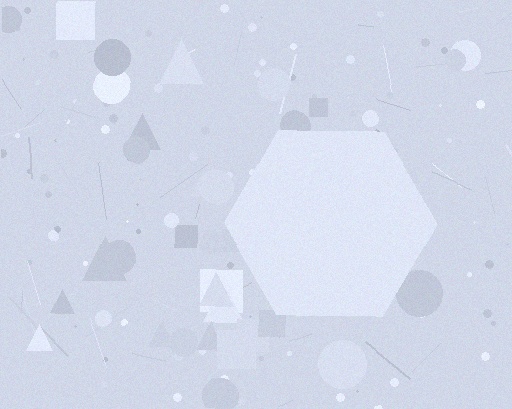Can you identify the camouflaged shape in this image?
The camouflaged shape is a hexagon.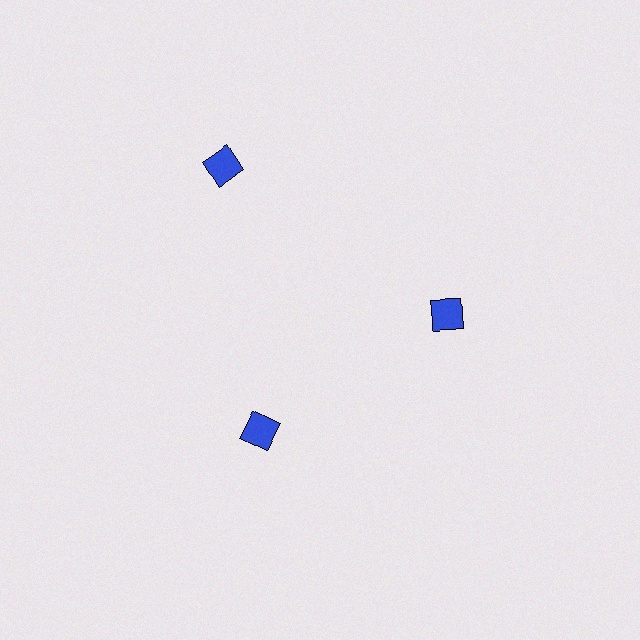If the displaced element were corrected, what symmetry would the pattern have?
It would have 3-fold rotational symmetry — the pattern would map onto itself every 120 degrees.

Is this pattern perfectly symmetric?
No. The 3 blue diamonds are arranged in a ring, but one element near the 11 o'clock position is pushed outward from the center, breaking the 3-fold rotational symmetry.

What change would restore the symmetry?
The symmetry would be restored by moving it inward, back onto the ring so that all 3 diamonds sit at equal angles and equal distance from the center.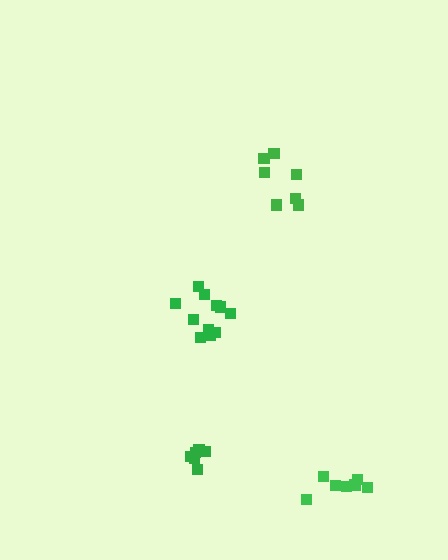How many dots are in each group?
Group 1: 6 dots, Group 2: 7 dots, Group 3: 7 dots, Group 4: 11 dots (31 total).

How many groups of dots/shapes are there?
There are 4 groups.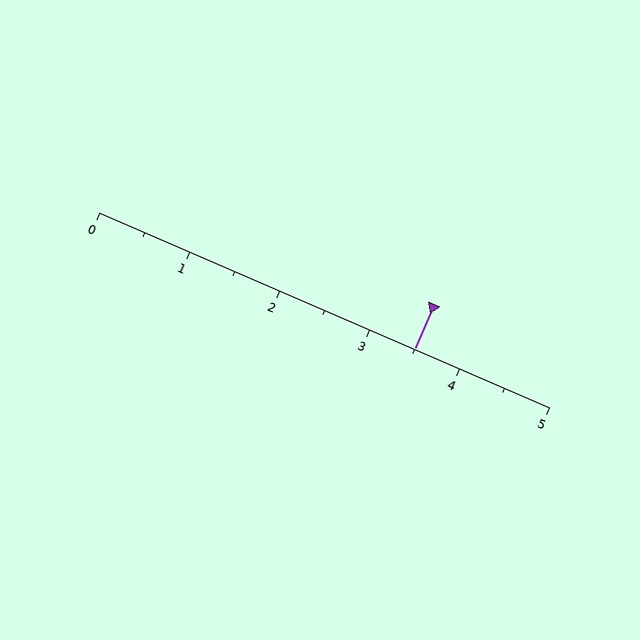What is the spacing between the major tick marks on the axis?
The major ticks are spaced 1 apart.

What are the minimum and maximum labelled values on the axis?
The axis runs from 0 to 5.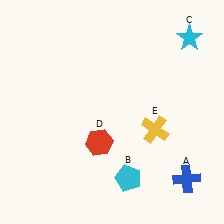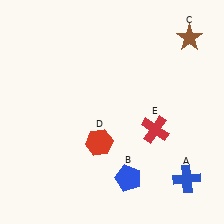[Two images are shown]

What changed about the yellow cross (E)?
In Image 1, E is yellow. In Image 2, it changed to red.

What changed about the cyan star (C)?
In Image 1, C is cyan. In Image 2, it changed to brown.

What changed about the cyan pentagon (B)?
In Image 1, B is cyan. In Image 2, it changed to blue.